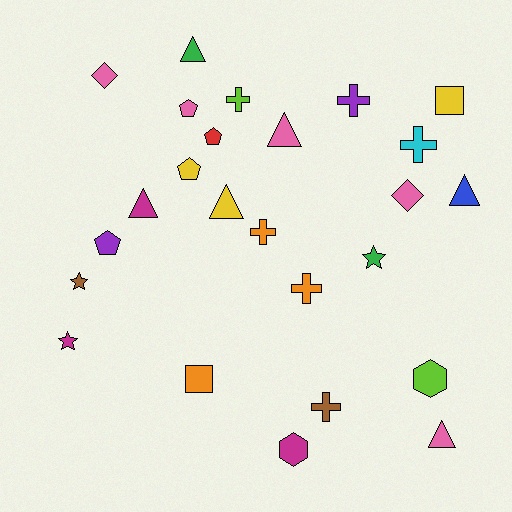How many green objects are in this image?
There are 2 green objects.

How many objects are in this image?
There are 25 objects.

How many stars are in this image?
There are 3 stars.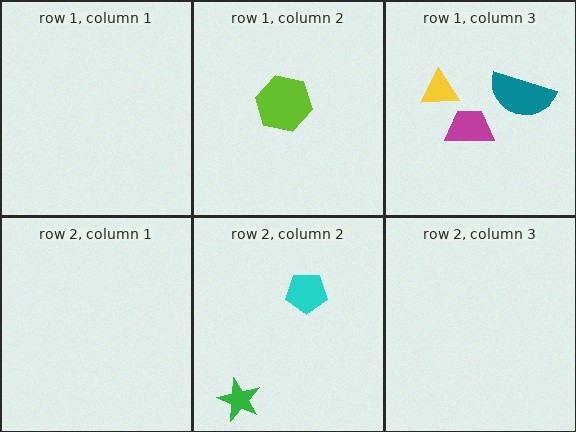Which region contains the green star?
The row 2, column 2 region.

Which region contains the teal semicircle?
The row 1, column 3 region.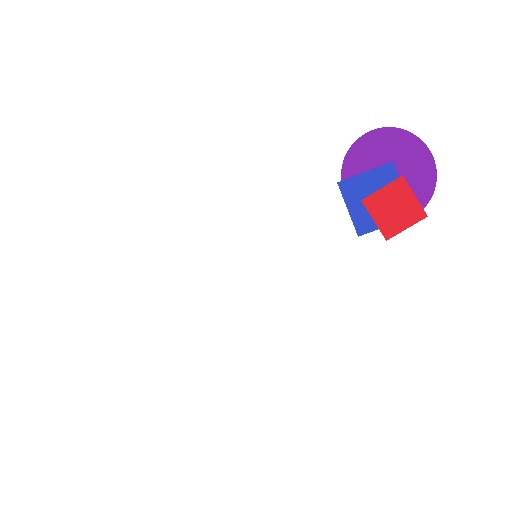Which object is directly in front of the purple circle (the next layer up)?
The blue square is directly in front of the purple circle.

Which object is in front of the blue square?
The red diamond is in front of the blue square.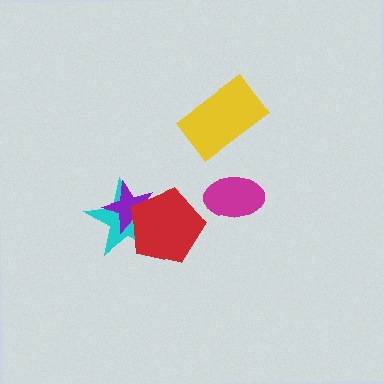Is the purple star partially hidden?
Yes, it is partially covered by another shape.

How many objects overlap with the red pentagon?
2 objects overlap with the red pentagon.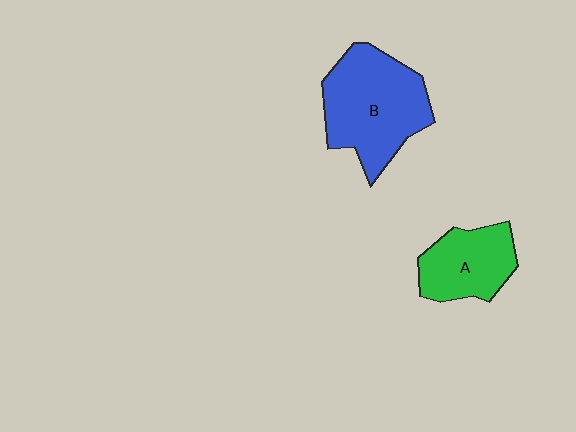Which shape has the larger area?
Shape B (blue).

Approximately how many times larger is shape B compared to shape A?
Approximately 1.6 times.